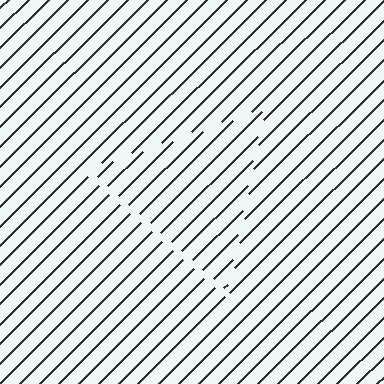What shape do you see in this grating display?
An illusory triangle. The interior of the shape contains the same grating, shifted by half a period — the contour is defined by the phase discontinuity where line-ends from the inner and outer gratings abut.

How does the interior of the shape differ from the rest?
The interior of the shape contains the same grating, shifted by half a period — the contour is defined by the phase discontinuity where line-ends from the inner and outer gratings abut.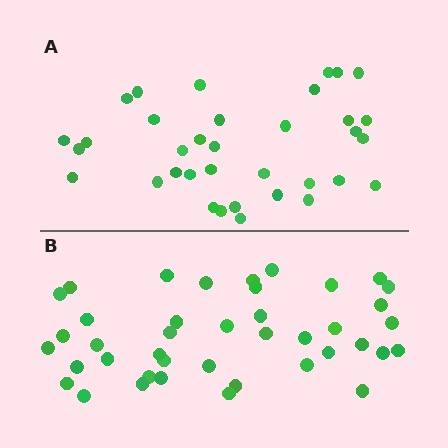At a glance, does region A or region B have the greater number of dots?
Region B (the bottom region) has more dots.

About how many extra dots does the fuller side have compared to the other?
Region B has about 6 more dots than region A.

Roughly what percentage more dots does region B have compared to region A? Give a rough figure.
About 15% more.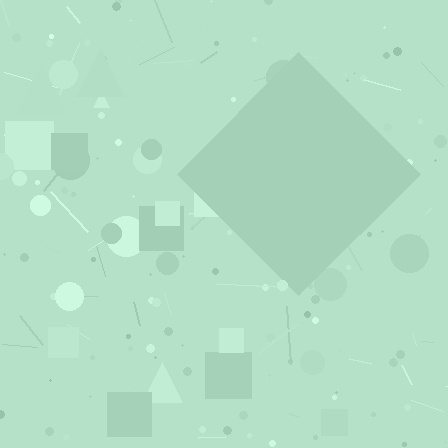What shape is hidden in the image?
A diamond is hidden in the image.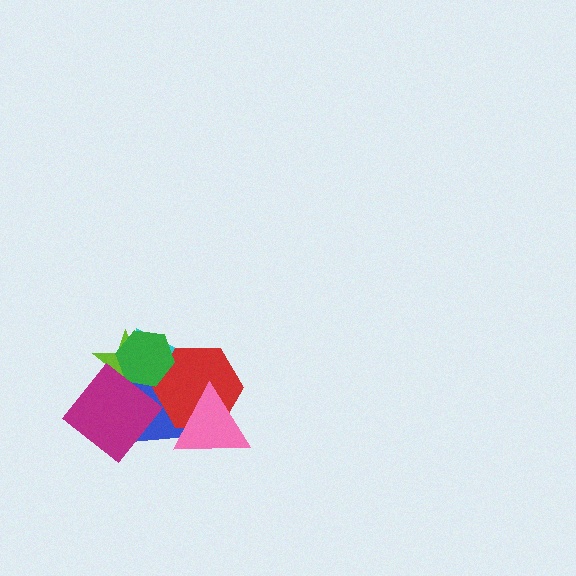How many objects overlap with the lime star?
4 objects overlap with the lime star.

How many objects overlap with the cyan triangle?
5 objects overlap with the cyan triangle.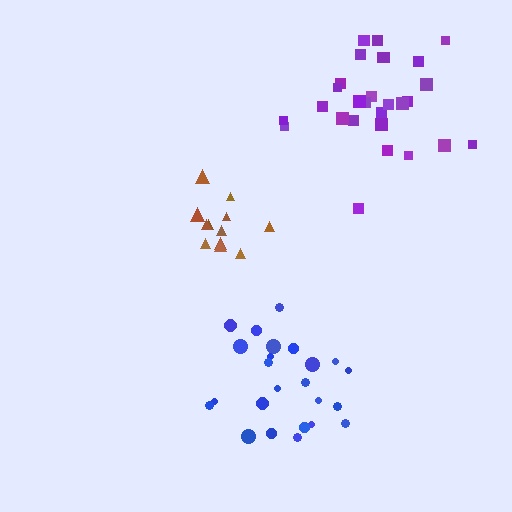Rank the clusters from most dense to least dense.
brown, blue, purple.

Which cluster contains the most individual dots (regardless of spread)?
Purple (29).